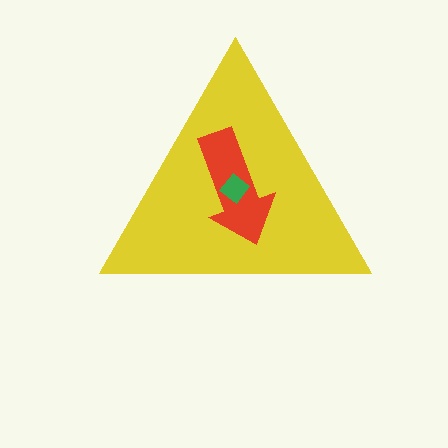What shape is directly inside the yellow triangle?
The red arrow.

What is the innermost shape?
The green diamond.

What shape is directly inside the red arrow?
The green diamond.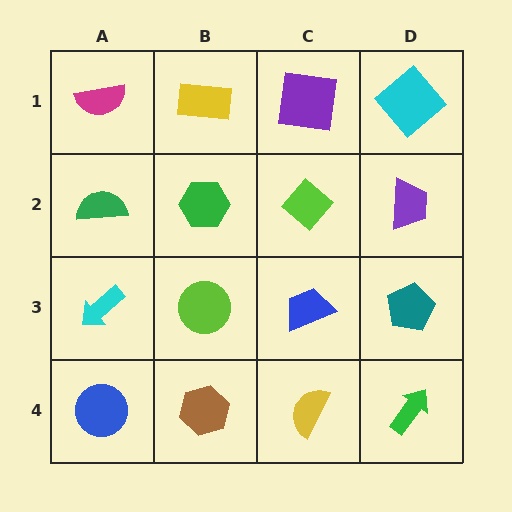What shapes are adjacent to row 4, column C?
A blue trapezoid (row 3, column C), a brown hexagon (row 4, column B), a green arrow (row 4, column D).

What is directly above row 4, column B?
A lime circle.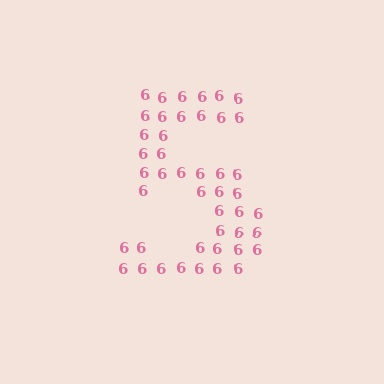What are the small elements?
The small elements are digit 6's.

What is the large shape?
The large shape is the digit 5.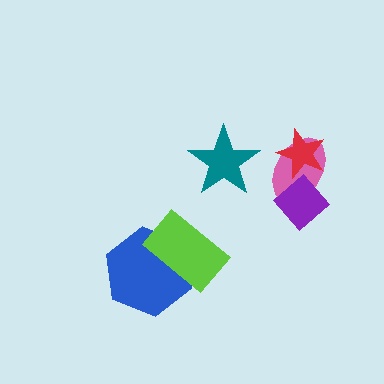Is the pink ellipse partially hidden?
Yes, it is partially covered by another shape.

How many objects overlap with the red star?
1 object overlaps with the red star.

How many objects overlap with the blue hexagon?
1 object overlaps with the blue hexagon.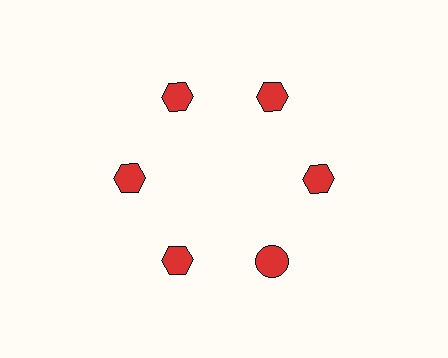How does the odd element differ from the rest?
It has a different shape: circle instead of hexagon.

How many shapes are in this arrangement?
There are 6 shapes arranged in a ring pattern.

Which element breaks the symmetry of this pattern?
The red circle at roughly the 5 o'clock position breaks the symmetry. All other shapes are red hexagons.